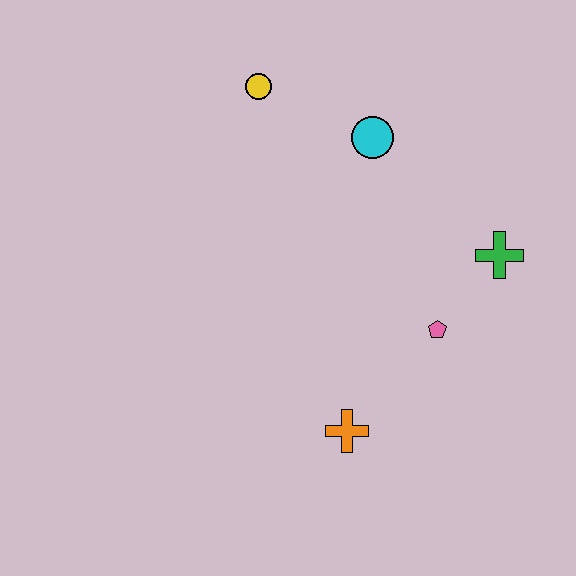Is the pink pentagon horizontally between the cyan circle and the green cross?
Yes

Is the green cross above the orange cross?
Yes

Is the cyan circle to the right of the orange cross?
Yes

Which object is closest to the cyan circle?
The yellow circle is closest to the cyan circle.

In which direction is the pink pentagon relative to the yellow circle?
The pink pentagon is below the yellow circle.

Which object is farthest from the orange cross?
The yellow circle is farthest from the orange cross.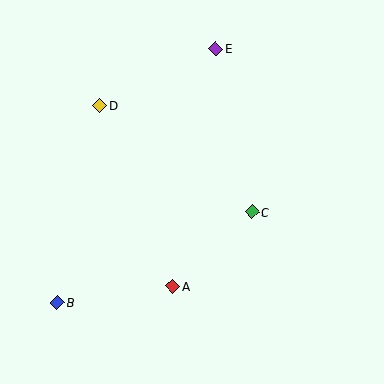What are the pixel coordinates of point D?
Point D is at (100, 106).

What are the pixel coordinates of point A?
Point A is at (172, 286).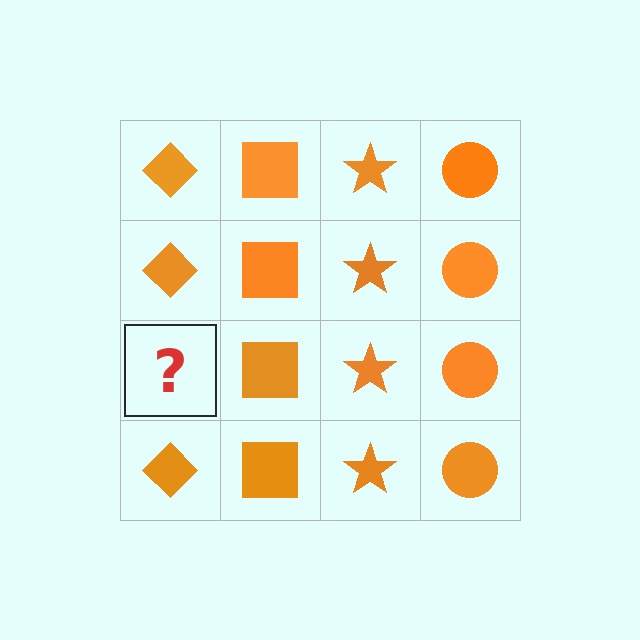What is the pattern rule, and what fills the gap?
The rule is that each column has a consistent shape. The gap should be filled with an orange diamond.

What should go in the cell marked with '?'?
The missing cell should contain an orange diamond.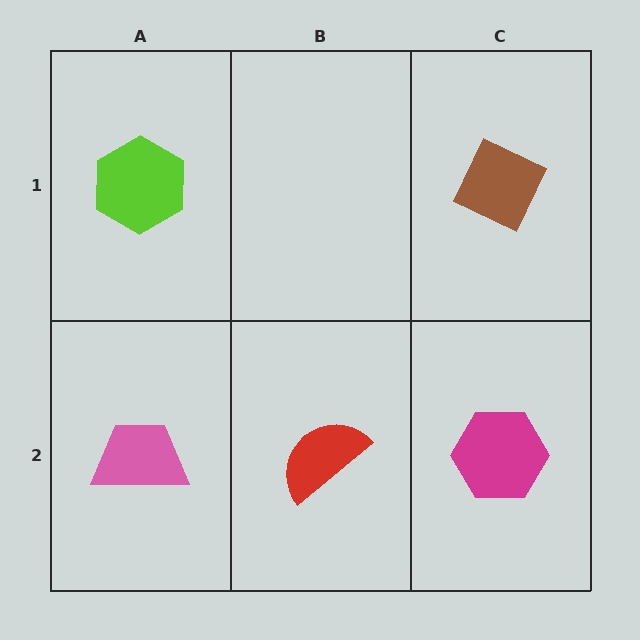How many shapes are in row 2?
3 shapes.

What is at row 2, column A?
A pink trapezoid.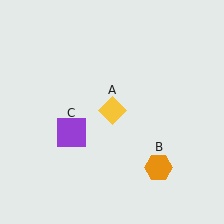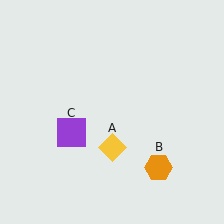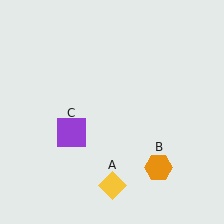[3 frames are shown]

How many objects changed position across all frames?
1 object changed position: yellow diamond (object A).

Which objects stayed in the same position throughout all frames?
Orange hexagon (object B) and purple square (object C) remained stationary.